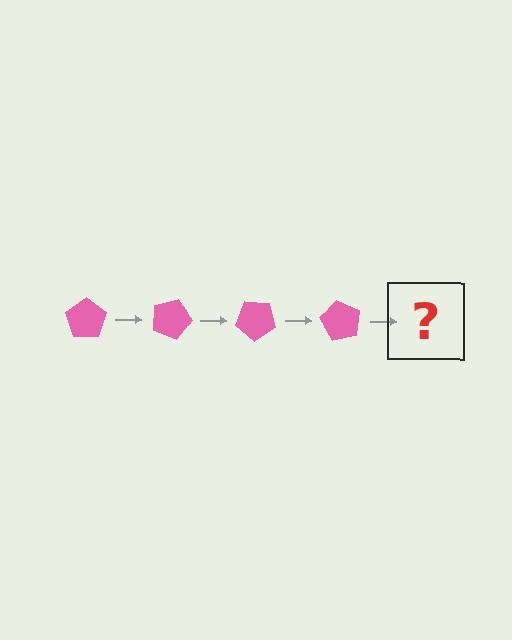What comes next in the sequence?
The next element should be a pink pentagon rotated 80 degrees.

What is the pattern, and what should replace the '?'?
The pattern is that the pentagon rotates 20 degrees each step. The '?' should be a pink pentagon rotated 80 degrees.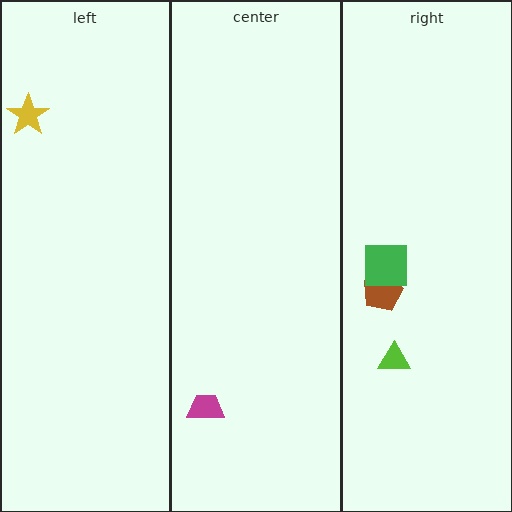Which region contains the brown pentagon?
The right region.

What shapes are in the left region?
The yellow star.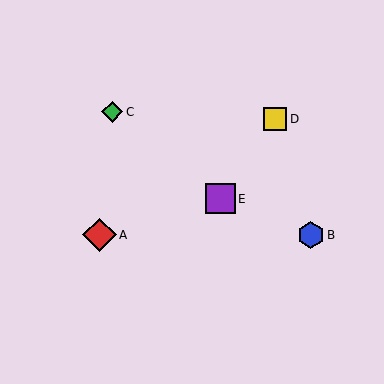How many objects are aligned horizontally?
2 objects (A, B) are aligned horizontally.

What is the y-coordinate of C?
Object C is at y≈112.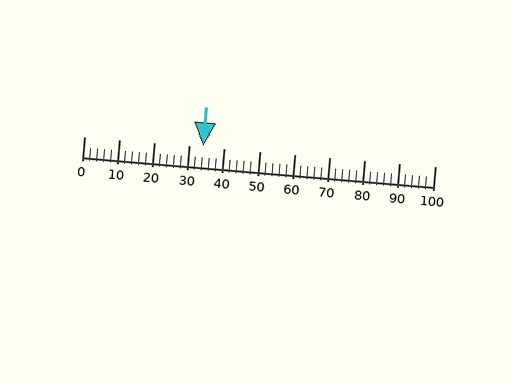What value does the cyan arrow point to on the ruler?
The cyan arrow points to approximately 34.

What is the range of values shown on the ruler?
The ruler shows values from 0 to 100.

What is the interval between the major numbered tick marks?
The major tick marks are spaced 10 units apart.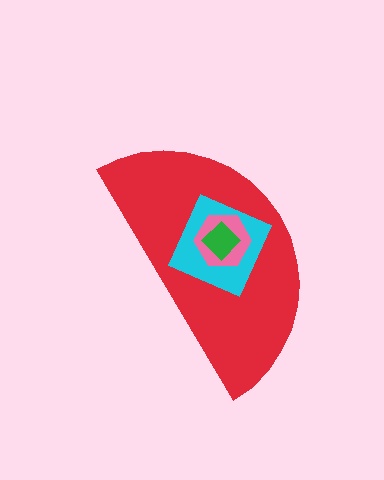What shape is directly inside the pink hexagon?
The green diamond.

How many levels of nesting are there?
4.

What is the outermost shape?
The red semicircle.